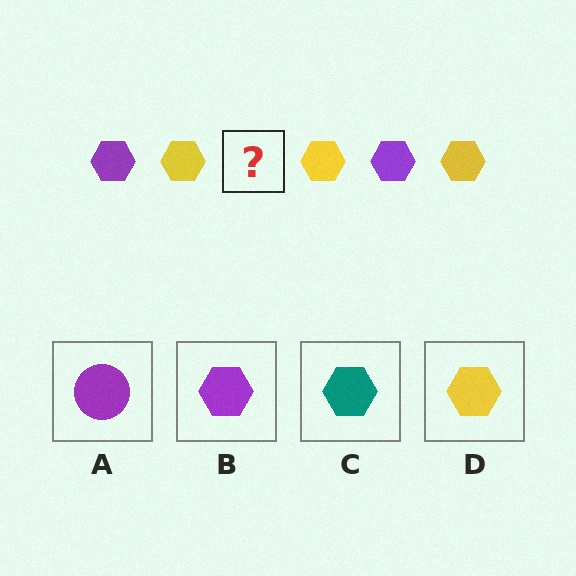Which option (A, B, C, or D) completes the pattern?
B.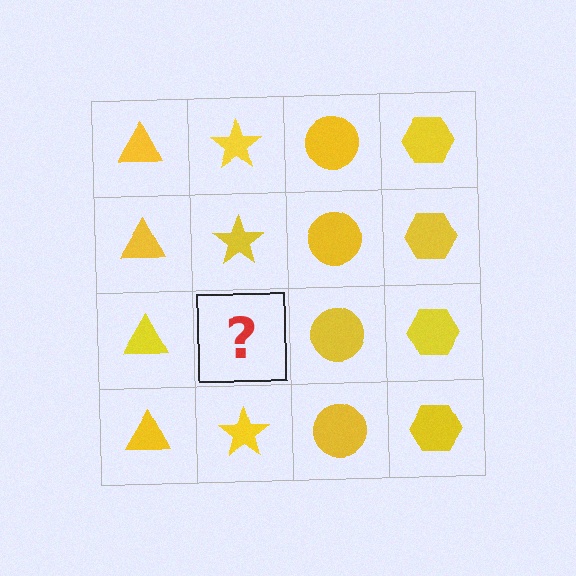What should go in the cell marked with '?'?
The missing cell should contain a yellow star.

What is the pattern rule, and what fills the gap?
The rule is that each column has a consistent shape. The gap should be filled with a yellow star.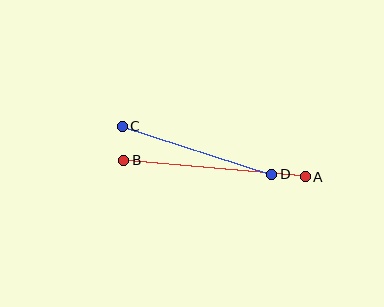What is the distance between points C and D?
The distance is approximately 157 pixels.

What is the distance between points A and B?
The distance is approximately 182 pixels.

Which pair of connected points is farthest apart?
Points A and B are farthest apart.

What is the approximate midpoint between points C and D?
The midpoint is at approximately (197, 150) pixels.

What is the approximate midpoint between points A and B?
The midpoint is at approximately (215, 169) pixels.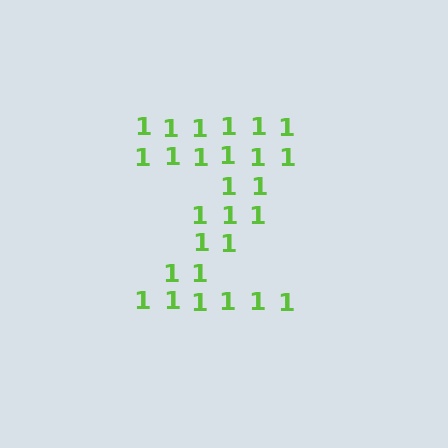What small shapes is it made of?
It is made of small digit 1's.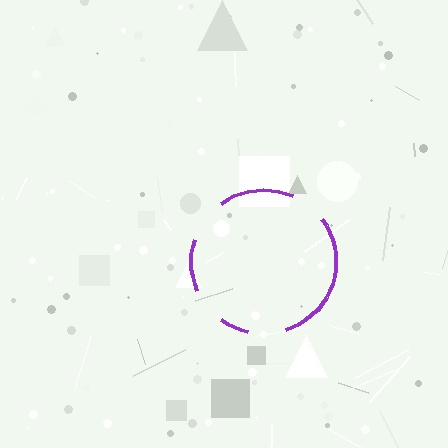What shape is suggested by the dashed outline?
The dashed outline suggests a circle.